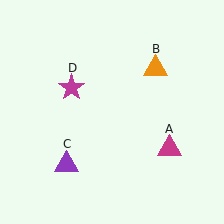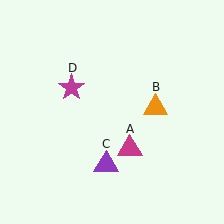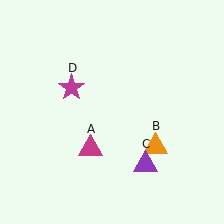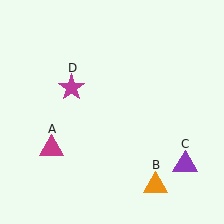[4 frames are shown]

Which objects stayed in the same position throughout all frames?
Magenta star (object D) remained stationary.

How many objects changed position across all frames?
3 objects changed position: magenta triangle (object A), orange triangle (object B), purple triangle (object C).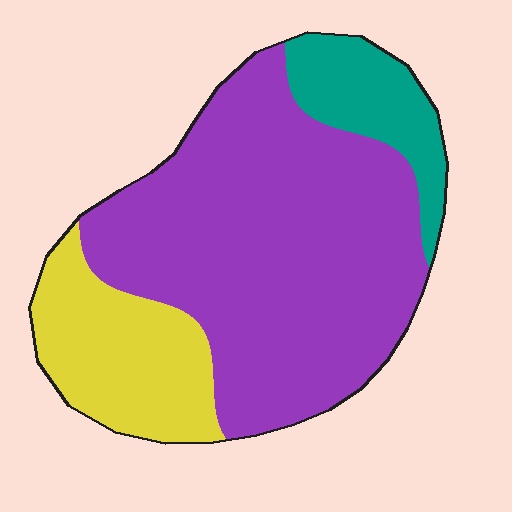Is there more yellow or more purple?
Purple.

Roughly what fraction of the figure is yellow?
Yellow covers about 20% of the figure.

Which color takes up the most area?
Purple, at roughly 65%.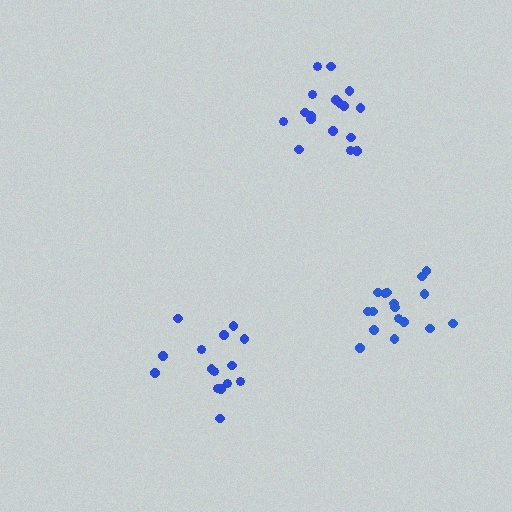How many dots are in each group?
Group 1: 18 dots, Group 2: 15 dots, Group 3: 17 dots (50 total).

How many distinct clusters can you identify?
There are 3 distinct clusters.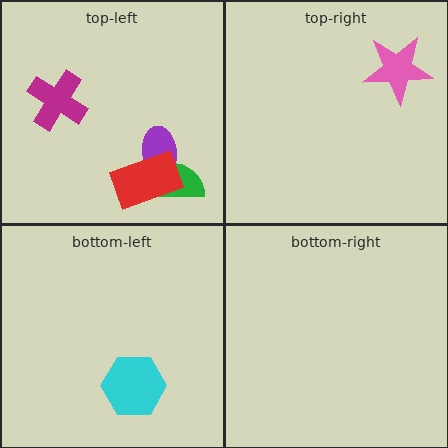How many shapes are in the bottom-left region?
1.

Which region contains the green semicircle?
The top-left region.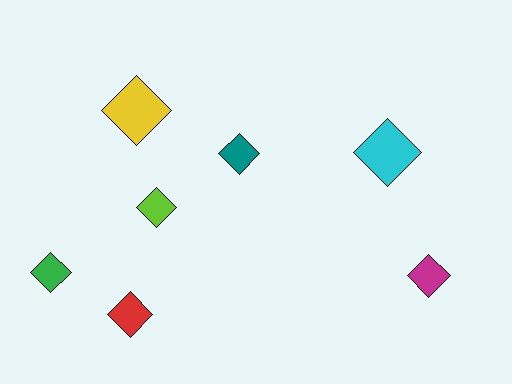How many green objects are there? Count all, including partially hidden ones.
There is 1 green object.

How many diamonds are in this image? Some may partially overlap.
There are 7 diamonds.